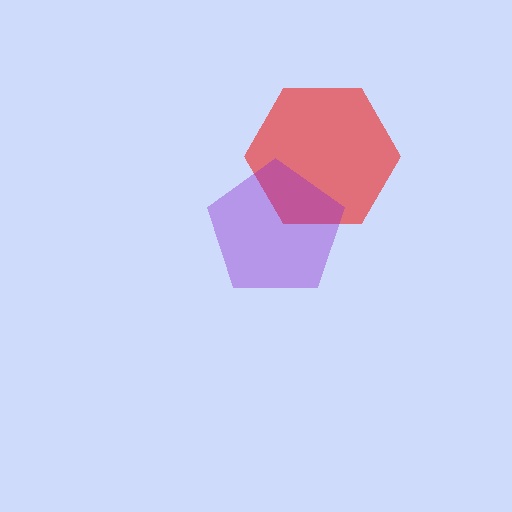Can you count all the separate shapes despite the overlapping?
Yes, there are 2 separate shapes.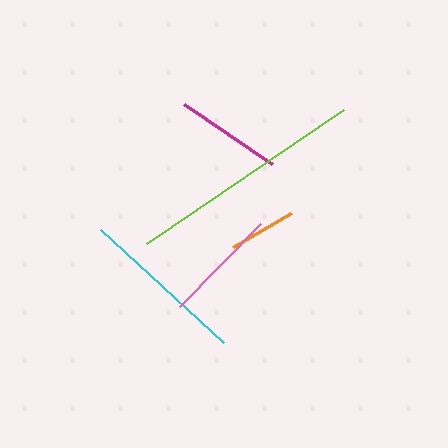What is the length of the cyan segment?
The cyan segment is approximately 168 pixels long.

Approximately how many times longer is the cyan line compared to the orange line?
The cyan line is approximately 2.5 times the length of the orange line.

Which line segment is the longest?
The lime line is the longest at approximately 238 pixels.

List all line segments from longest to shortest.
From longest to shortest: lime, cyan, pink, magenta, orange.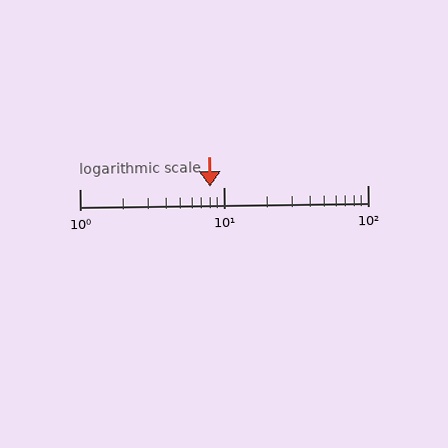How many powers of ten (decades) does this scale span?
The scale spans 2 decades, from 1 to 100.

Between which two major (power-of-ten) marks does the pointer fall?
The pointer is between 1 and 10.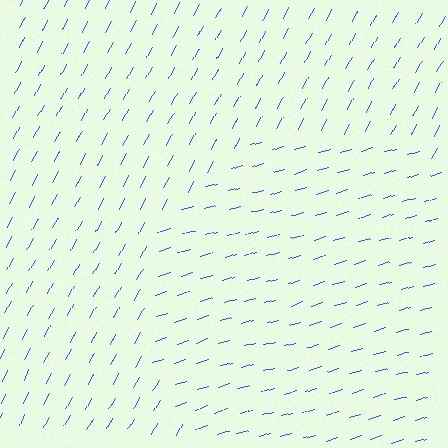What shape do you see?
I see a circle.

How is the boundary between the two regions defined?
The boundary is defined purely by a change in line orientation (approximately 45 degrees difference). All lines are the same color and thickness.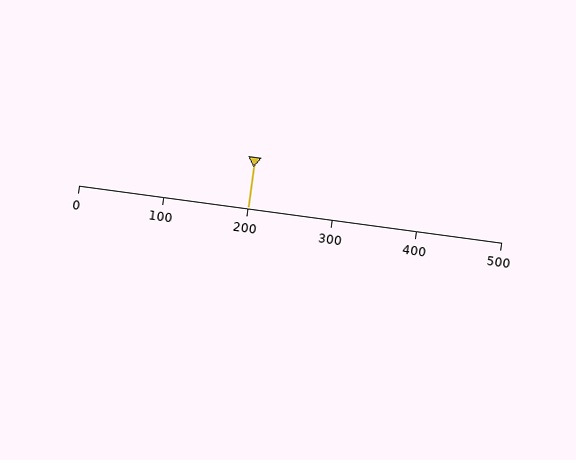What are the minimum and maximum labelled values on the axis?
The axis runs from 0 to 500.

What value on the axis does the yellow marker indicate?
The marker indicates approximately 200.